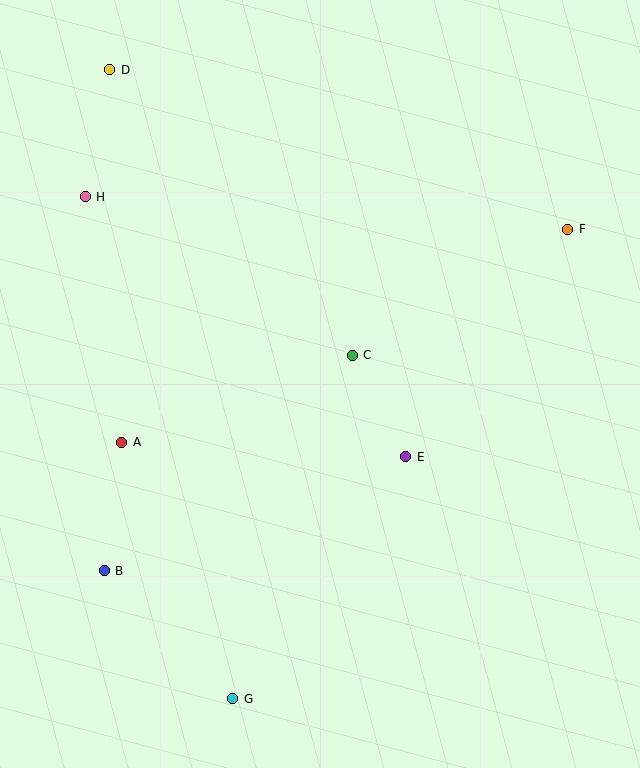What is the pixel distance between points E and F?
The distance between E and F is 280 pixels.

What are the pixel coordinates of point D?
Point D is at (110, 70).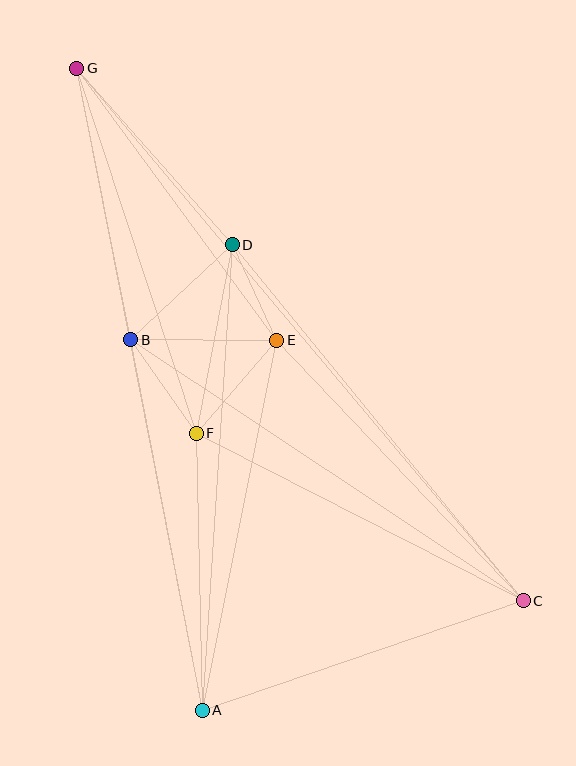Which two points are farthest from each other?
Points C and G are farthest from each other.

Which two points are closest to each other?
Points D and E are closest to each other.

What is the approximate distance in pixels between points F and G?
The distance between F and G is approximately 384 pixels.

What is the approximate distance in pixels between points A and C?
The distance between A and C is approximately 339 pixels.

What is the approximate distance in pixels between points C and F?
The distance between C and F is approximately 367 pixels.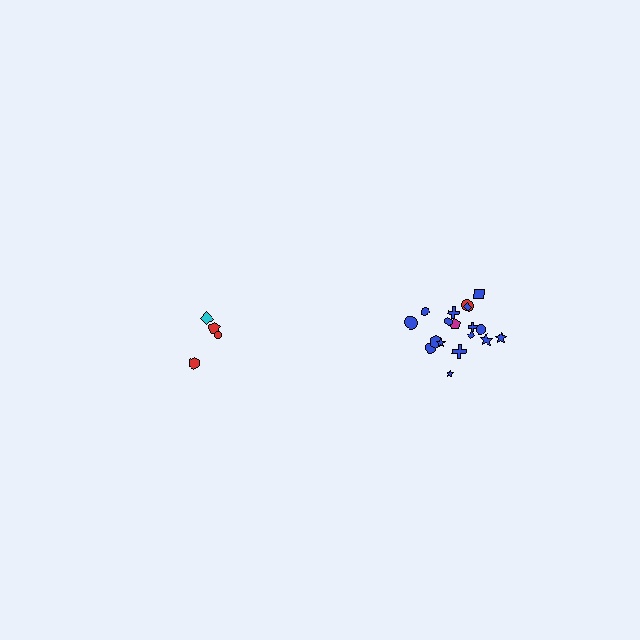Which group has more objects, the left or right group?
The right group.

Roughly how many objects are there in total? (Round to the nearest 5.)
Roughly 20 objects in total.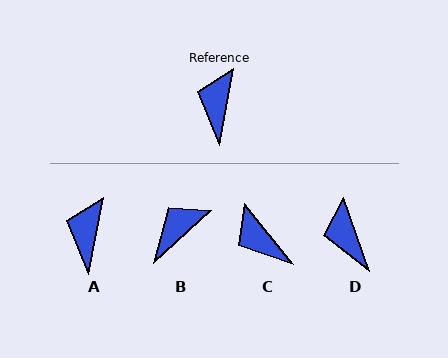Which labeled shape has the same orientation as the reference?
A.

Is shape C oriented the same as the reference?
No, it is off by about 50 degrees.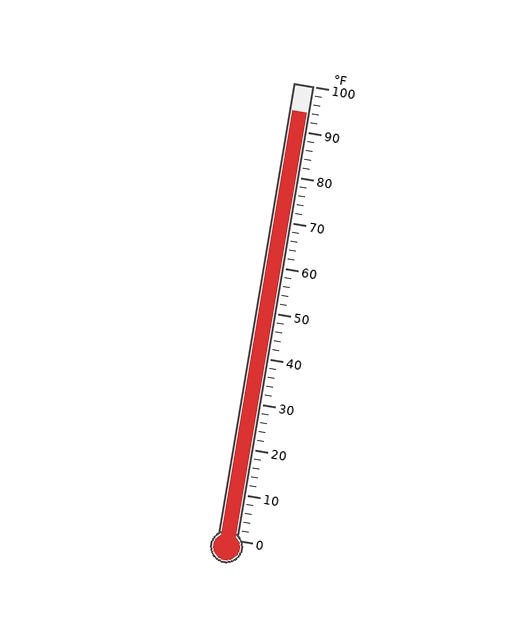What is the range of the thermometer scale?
The thermometer scale ranges from 0°F to 100°F.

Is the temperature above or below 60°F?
The temperature is above 60°F.